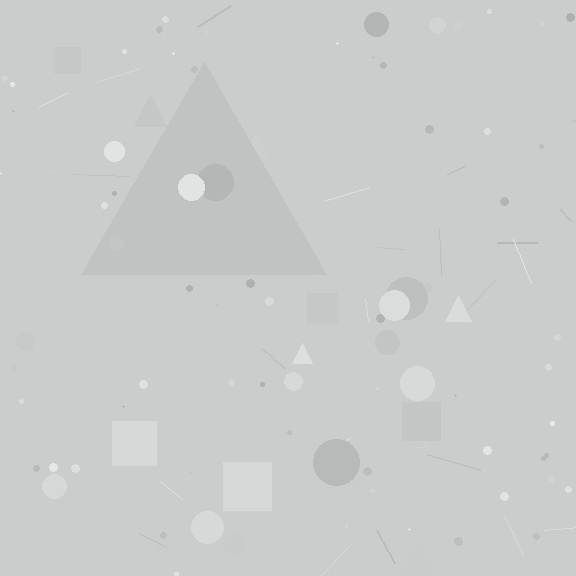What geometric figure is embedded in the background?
A triangle is embedded in the background.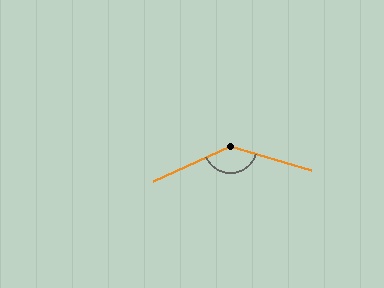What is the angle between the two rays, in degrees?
Approximately 139 degrees.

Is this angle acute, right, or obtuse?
It is obtuse.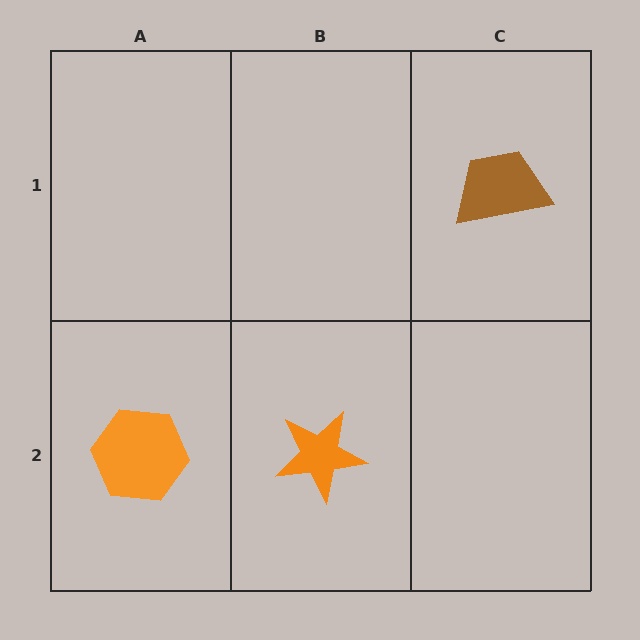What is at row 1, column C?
A brown trapezoid.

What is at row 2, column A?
An orange hexagon.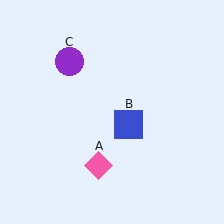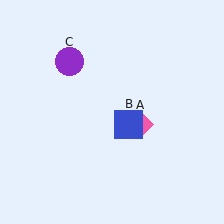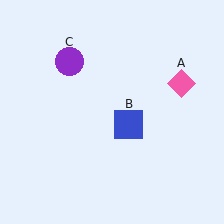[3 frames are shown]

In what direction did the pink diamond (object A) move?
The pink diamond (object A) moved up and to the right.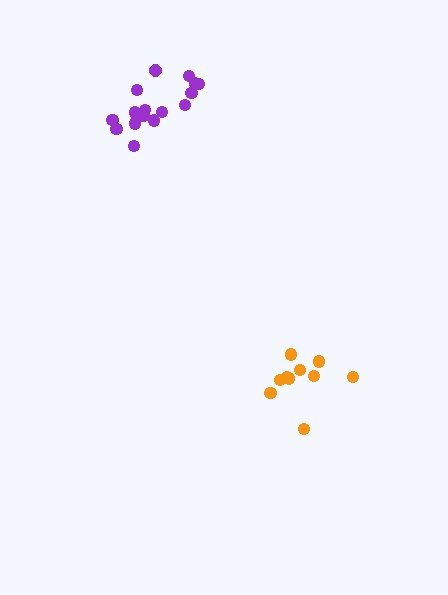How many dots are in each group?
Group 1: 16 dots, Group 2: 10 dots (26 total).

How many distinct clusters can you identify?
There are 2 distinct clusters.